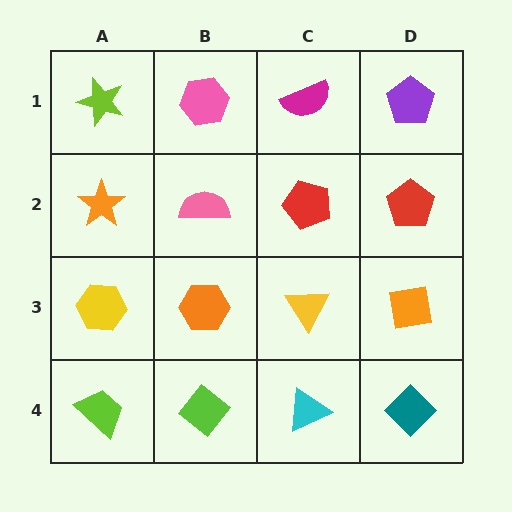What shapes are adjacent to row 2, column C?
A magenta semicircle (row 1, column C), a yellow triangle (row 3, column C), a pink semicircle (row 2, column B), a red pentagon (row 2, column D).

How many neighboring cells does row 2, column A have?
3.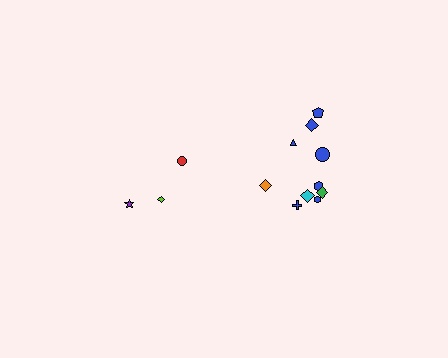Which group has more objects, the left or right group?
The right group.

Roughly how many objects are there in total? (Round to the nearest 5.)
Roughly 15 objects in total.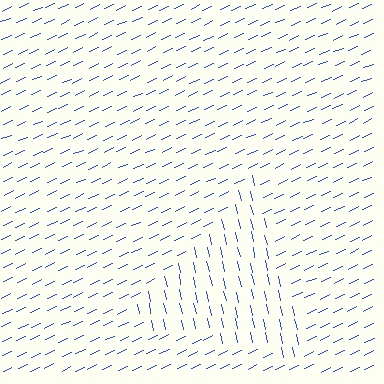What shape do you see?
I see a triangle.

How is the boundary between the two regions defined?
The boundary is defined purely by a change in line orientation (approximately 78 degrees difference). All lines are the same color and thickness.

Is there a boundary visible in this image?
Yes, there is a texture boundary formed by a change in line orientation.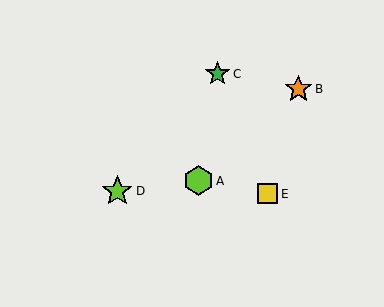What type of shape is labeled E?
Shape E is a yellow square.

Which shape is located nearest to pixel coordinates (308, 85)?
The orange star (labeled B) at (298, 89) is nearest to that location.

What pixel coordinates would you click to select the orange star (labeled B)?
Click at (298, 89) to select the orange star B.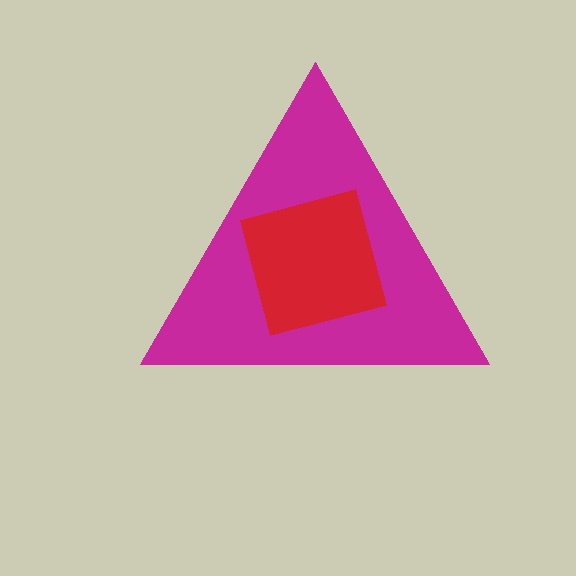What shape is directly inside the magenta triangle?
The red square.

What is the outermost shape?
The magenta triangle.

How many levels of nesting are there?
2.